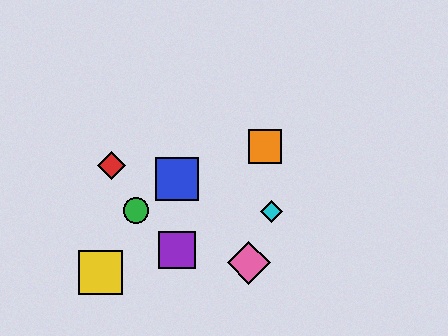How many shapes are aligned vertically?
2 shapes (the blue square, the purple square) are aligned vertically.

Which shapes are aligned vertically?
The blue square, the purple square are aligned vertically.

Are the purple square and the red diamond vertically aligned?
No, the purple square is at x≈177 and the red diamond is at x≈112.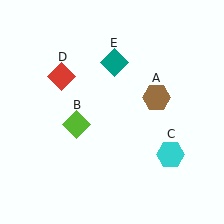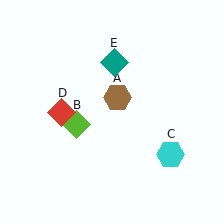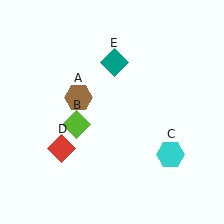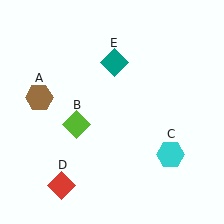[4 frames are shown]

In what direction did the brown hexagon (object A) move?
The brown hexagon (object A) moved left.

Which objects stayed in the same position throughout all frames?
Lime diamond (object B) and cyan hexagon (object C) and teal diamond (object E) remained stationary.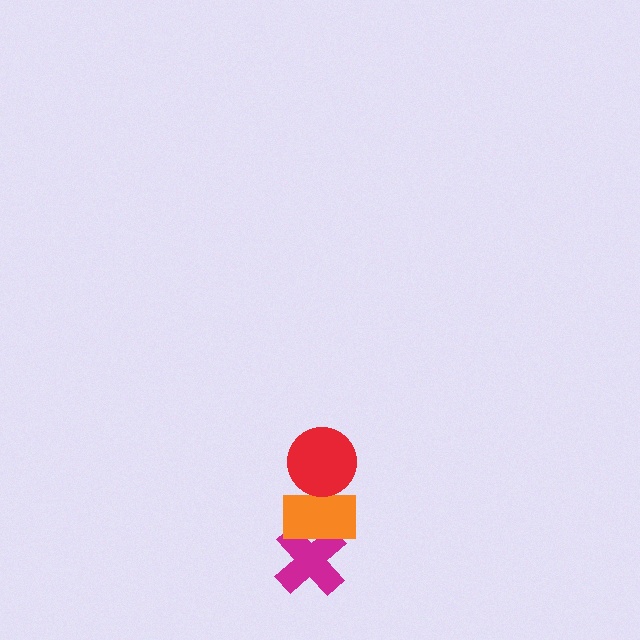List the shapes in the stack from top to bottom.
From top to bottom: the red circle, the orange rectangle, the magenta cross.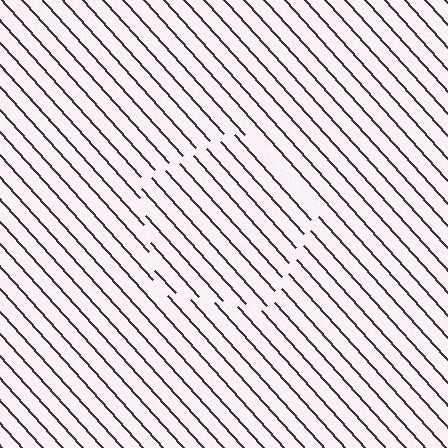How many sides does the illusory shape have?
5 sides — the line-ends trace a pentagon.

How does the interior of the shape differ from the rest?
The interior of the shape contains the same grating, shifted by half a period — the contour is defined by the phase discontinuity where line-ends from the inner and outer gratings abut.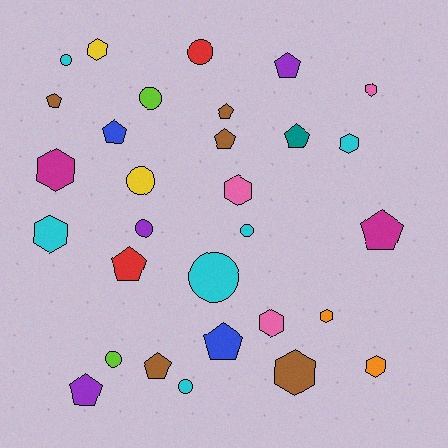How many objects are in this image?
There are 30 objects.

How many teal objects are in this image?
There is 1 teal object.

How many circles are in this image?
There are 9 circles.